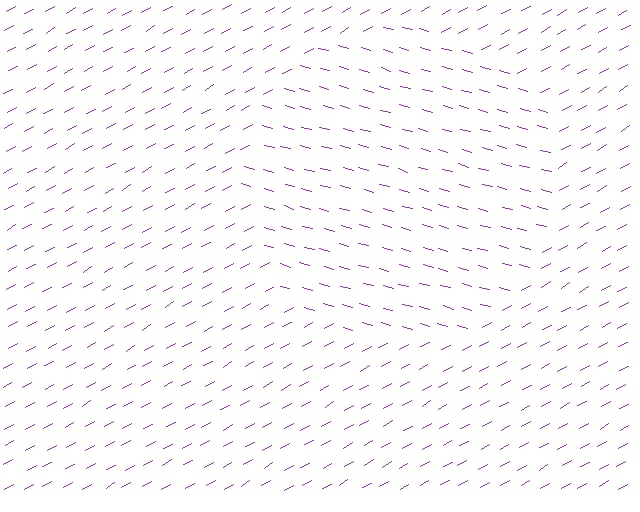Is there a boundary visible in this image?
Yes, there is a texture boundary formed by a change in line orientation.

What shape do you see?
I see a circle.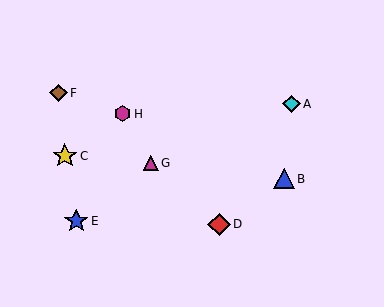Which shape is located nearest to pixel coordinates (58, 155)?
The yellow star (labeled C) at (65, 156) is nearest to that location.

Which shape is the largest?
The yellow star (labeled C) is the largest.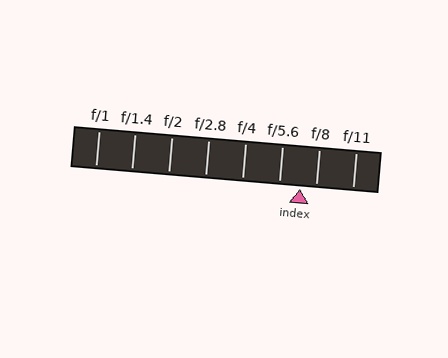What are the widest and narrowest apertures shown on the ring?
The widest aperture shown is f/1 and the narrowest is f/11.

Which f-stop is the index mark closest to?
The index mark is closest to f/8.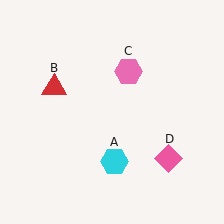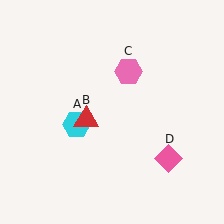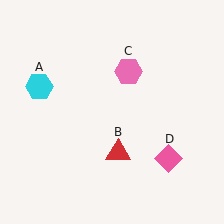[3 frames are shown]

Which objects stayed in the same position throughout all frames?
Pink hexagon (object C) and pink diamond (object D) remained stationary.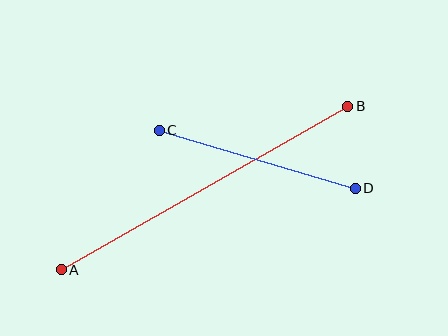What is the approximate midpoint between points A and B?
The midpoint is at approximately (205, 188) pixels.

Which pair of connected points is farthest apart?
Points A and B are farthest apart.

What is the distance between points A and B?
The distance is approximately 330 pixels.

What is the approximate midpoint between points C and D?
The midpoint is at approximately (257, 159) pixels.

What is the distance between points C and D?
The distance is approximately 204 pixels.